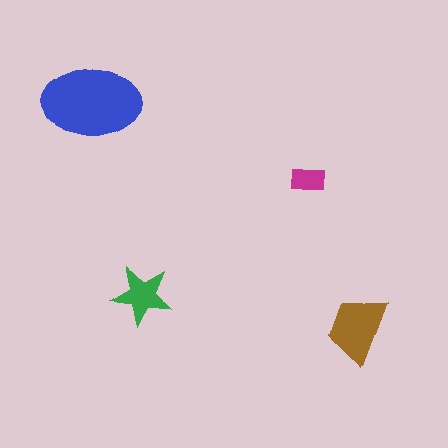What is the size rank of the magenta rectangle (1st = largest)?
4th.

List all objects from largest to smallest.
The blue ellipse, the brown trapezoid, the green star, the magenta rectangle.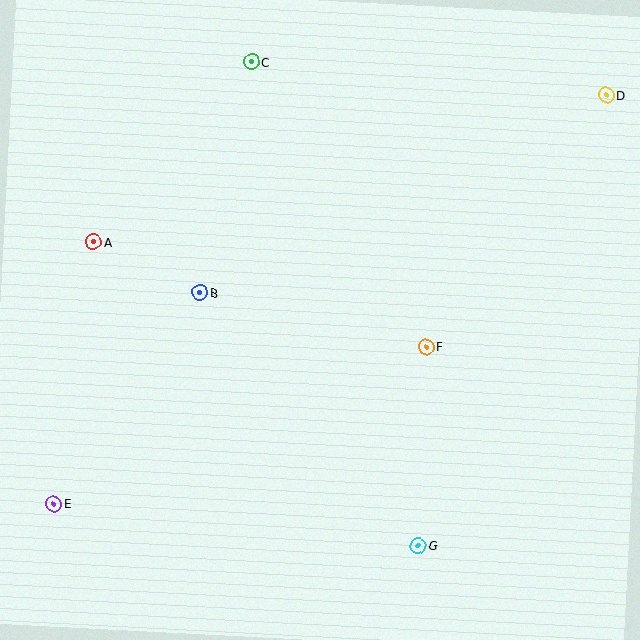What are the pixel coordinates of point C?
Point C is at (251, 62).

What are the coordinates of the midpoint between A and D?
The midpoint between A and D is at (350, 169).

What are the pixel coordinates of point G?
Point G is at (418, 546).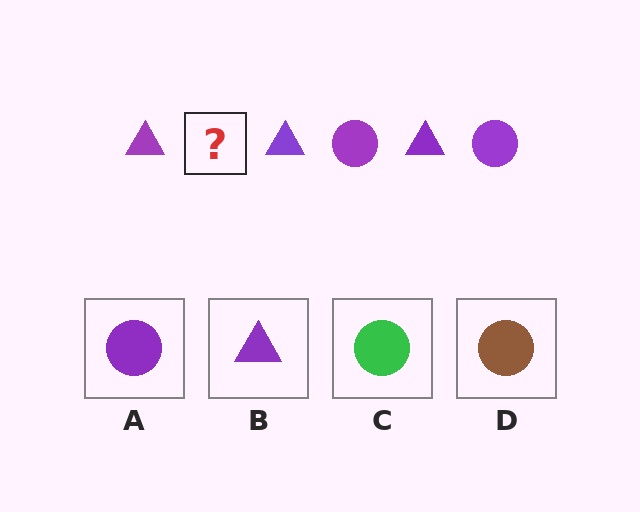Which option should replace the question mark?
Option A.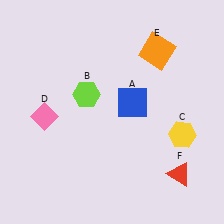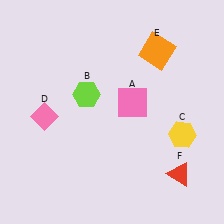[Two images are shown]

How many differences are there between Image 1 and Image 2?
There is 1 difference between the two images.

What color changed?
The square (A) changed from blue in Image 1 to pink in Image 2.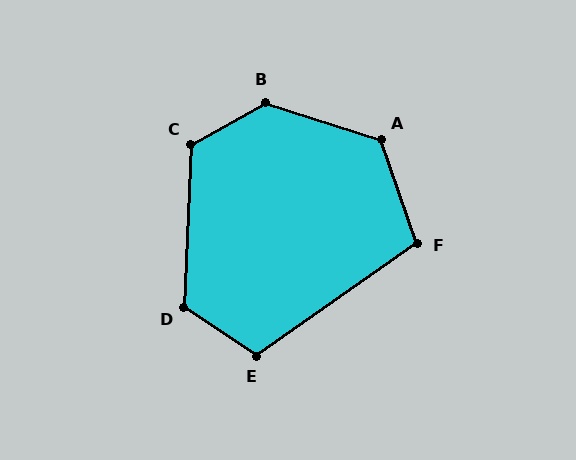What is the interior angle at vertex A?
Approximately 127 degrees (obtuse).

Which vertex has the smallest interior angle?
F, at approximately 106 degrees.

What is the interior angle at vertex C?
Approximately 122 degrees (obtuse).